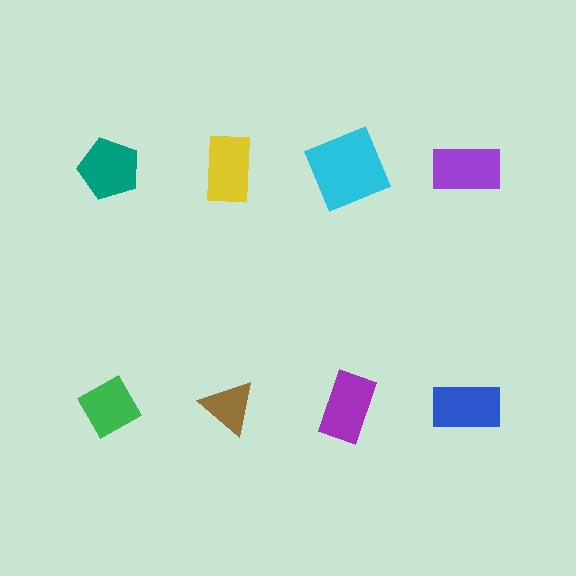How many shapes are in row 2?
4 shapes.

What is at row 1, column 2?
A yellow rectangle.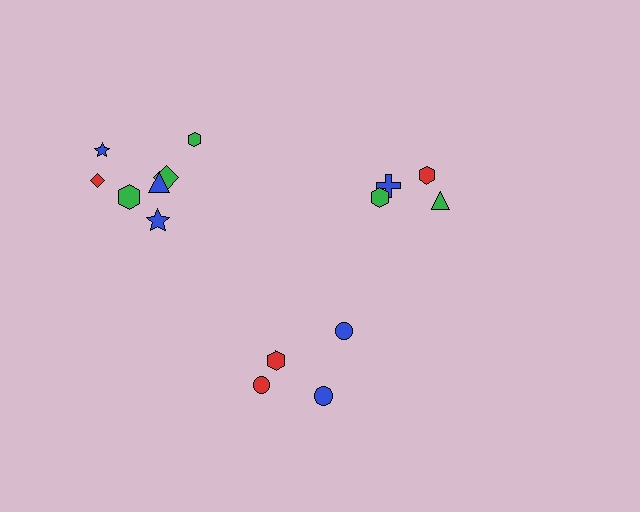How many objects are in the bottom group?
There are 5 objects.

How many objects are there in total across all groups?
There are 16 objects.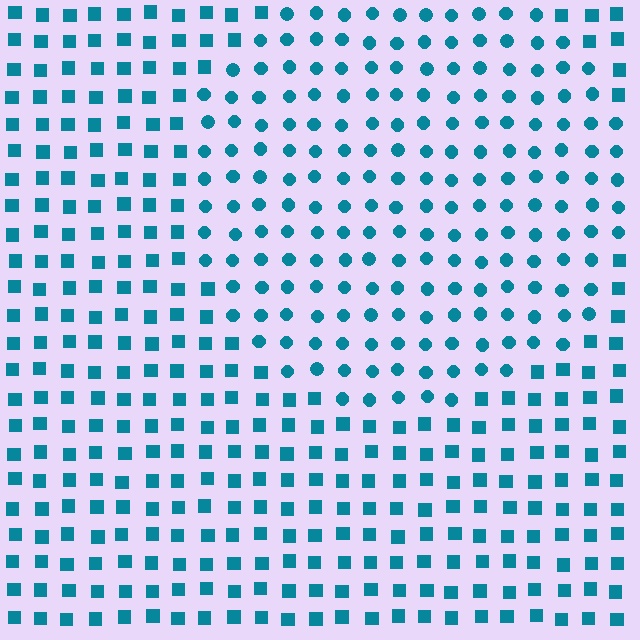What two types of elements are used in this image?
The image uses circles inside the circle region and squares outside it.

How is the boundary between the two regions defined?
The boundary is defined by a change in element shape: circles inside vs. squares outside. All elements share the same color and spacing.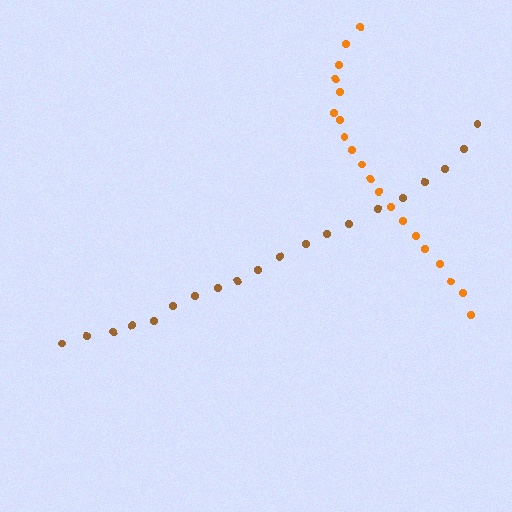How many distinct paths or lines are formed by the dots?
There are 2 distinct paths.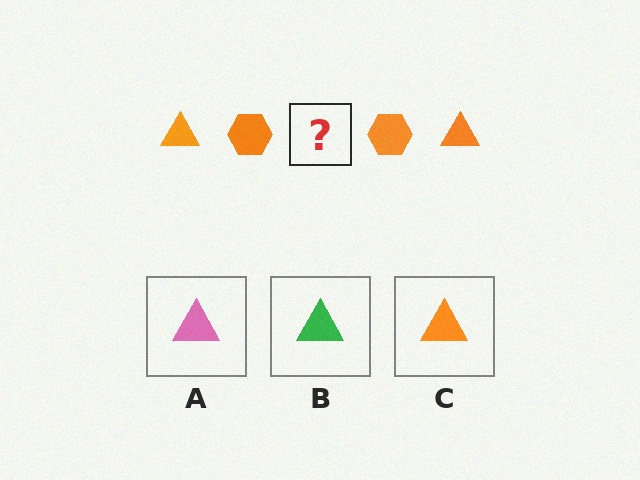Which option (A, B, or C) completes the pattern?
C.